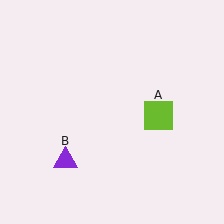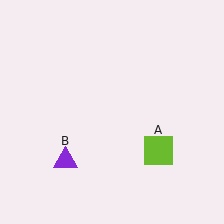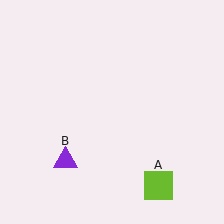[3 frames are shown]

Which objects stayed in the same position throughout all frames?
Purple triangle (object B) remained stationary.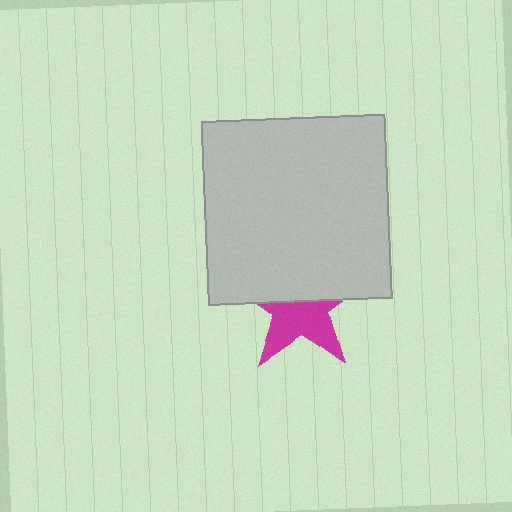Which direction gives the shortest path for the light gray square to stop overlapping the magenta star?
Moving up gives the shortest separation.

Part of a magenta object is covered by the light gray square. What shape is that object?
It is a star.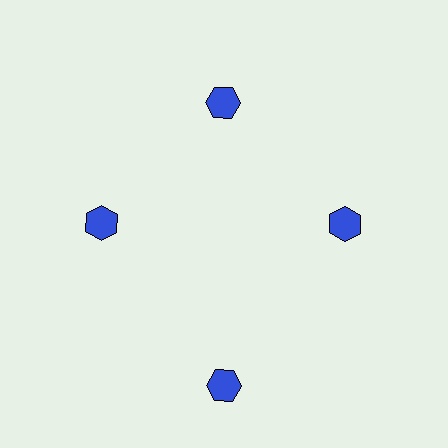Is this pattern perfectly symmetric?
No. The 4 blue hexagons are arranged in a ring, but one element near the 6 o'clock position is pushed outward from the center, breaking the 4-fold rotational symmetry.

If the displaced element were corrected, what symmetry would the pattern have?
It would have 4-fold rotational symmetry — the pattern would map onto itself every 90 degrees.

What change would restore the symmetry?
The symmetry would be restored by moving it inward, back onto the ring so that all 4 hexagons sit at equal angles and equal distance from the center.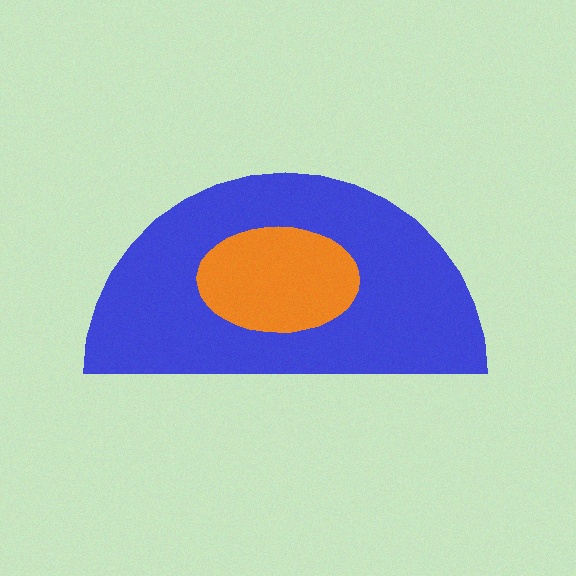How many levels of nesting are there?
2.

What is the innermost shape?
The orange ellipse.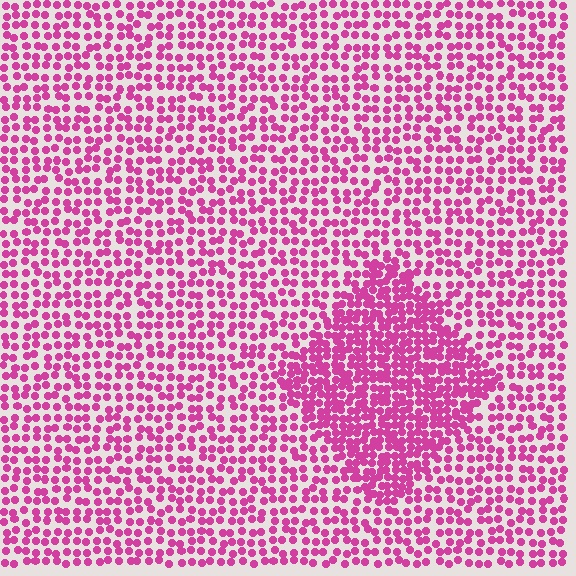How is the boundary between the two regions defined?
The boundary is defined by a change in element density (approximately 1.9x ratio). All elements are the same color, size, and shape.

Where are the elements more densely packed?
The elements are more densely packed inside the diamond boundary.